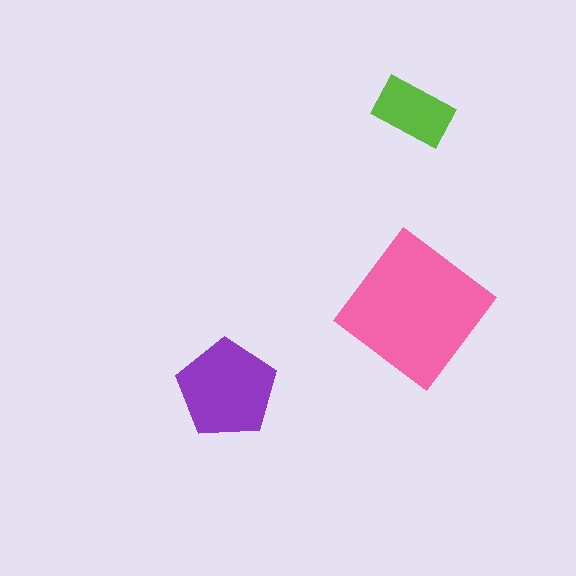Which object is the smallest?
The lime rectangle.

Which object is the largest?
The pink diamond.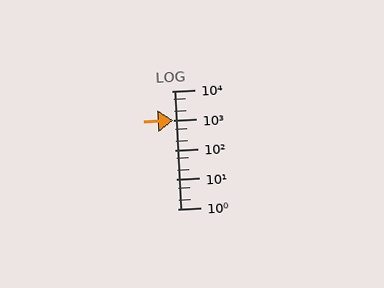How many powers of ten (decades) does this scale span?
The scale spans 4 decades, from 1 to 10000.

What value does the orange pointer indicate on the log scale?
The pointer indicates approximately 990.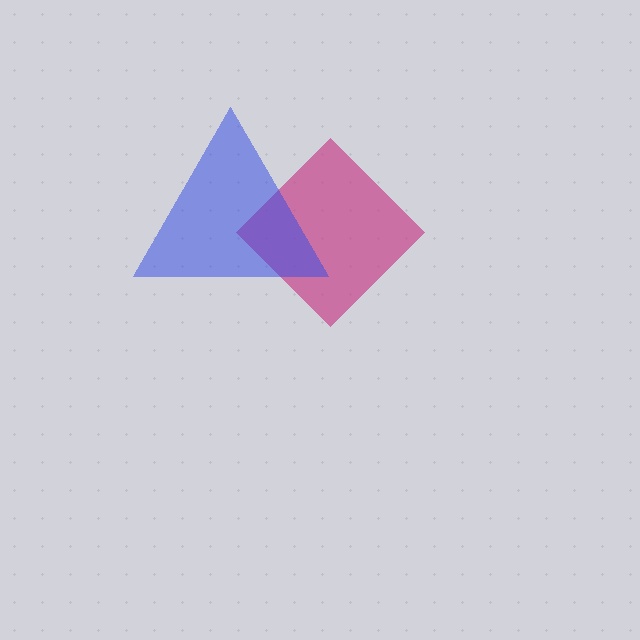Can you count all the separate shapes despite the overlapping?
Yes, there are 2 separate shapes.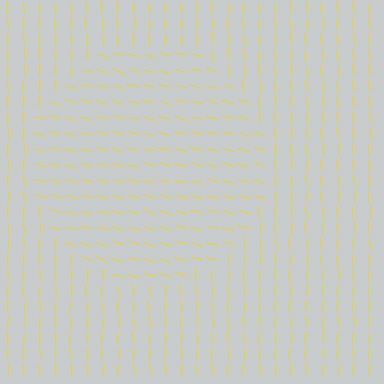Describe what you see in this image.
The image is filled with small yellow line segments. A circle region in the image has lines oriented differently from the surrounding lines, creating a visible texture boundary.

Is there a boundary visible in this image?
Yes, there is a texture boundary formed by a change in line orientation.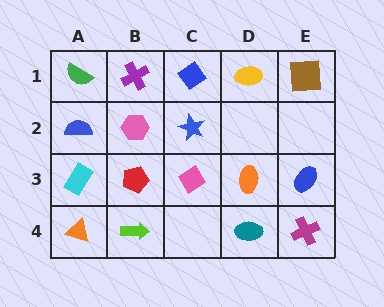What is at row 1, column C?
A blue diamond.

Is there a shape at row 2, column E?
No, that cell is empty.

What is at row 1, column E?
A brown square.